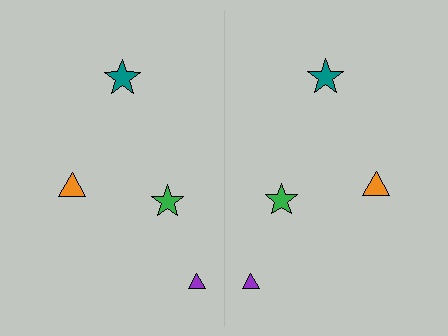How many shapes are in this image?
There are 8 shapes in this image.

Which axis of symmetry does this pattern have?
The pattern has a vertical axis of symmetry running through the center of the image.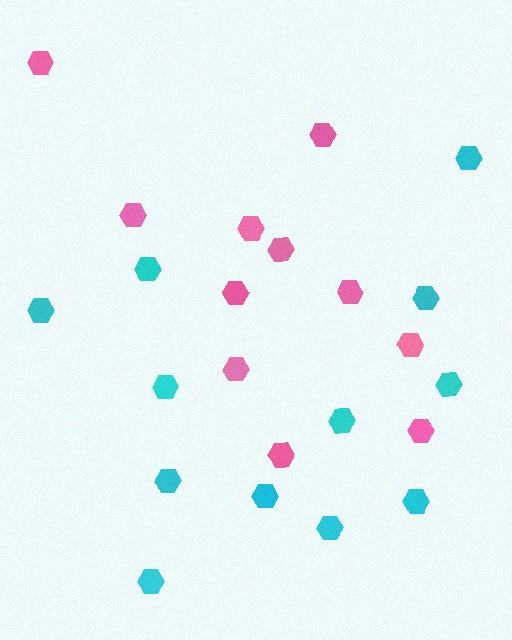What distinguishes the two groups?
There are 2 groups: one group of cyan hexagons (12) and one group of pink hexagons (11).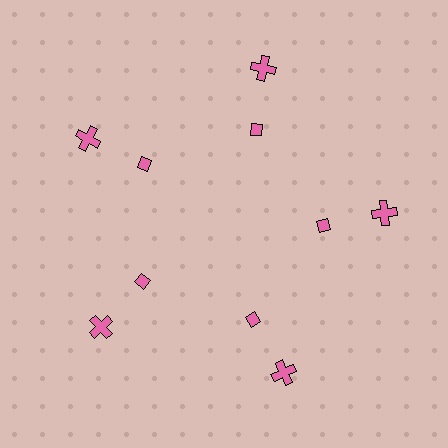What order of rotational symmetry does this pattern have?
This pattern has 5-fold rotational symmetry.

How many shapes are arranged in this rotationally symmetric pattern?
There are 10 shapes, arranged in 5 groups of 2.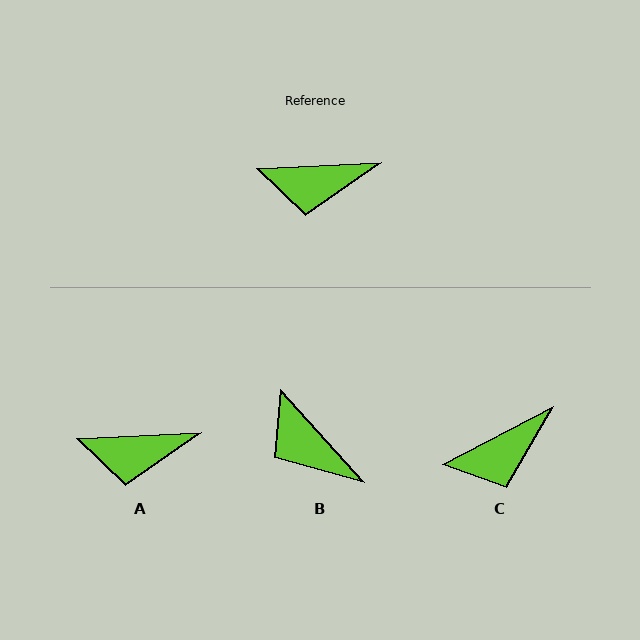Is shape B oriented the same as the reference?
No, it is off by about 51 degrees.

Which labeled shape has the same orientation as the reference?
A.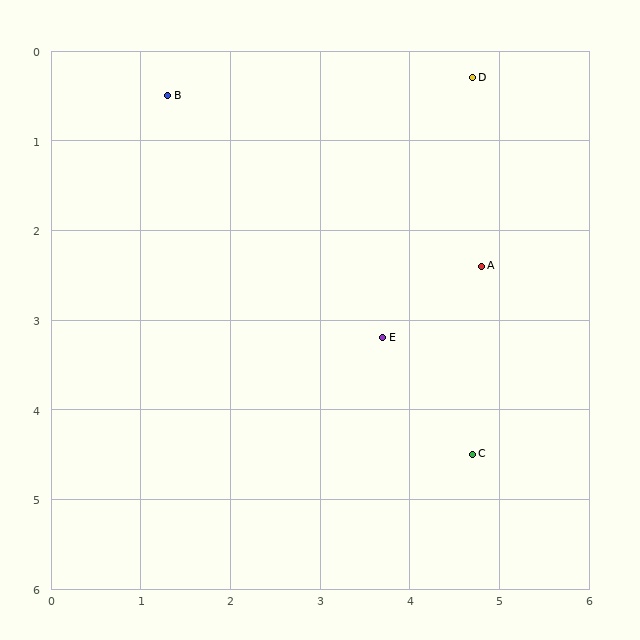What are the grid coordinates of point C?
Point C is at approximately (4.7, 4.5).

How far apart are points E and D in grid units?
Points E and D are about 3.1 grid units apart.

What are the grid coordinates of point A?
Point A is at approximately (4.8, 2.4).